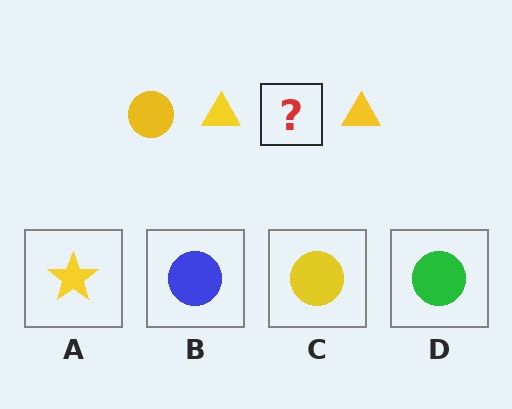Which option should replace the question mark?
Option C.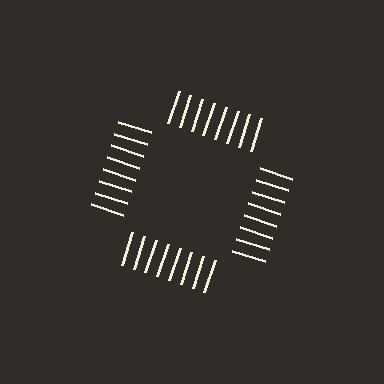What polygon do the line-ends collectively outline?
An illusory square — the line segments terminate on its edges but no continuous stroke is drawn.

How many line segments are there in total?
32 — 8 along each of the 4 edges.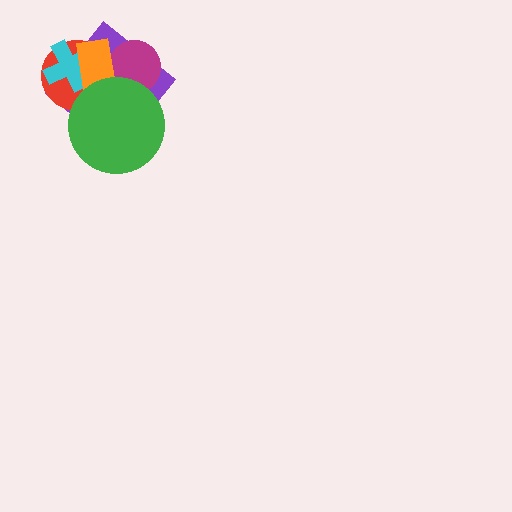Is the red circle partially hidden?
Yes, it is partially covered by another shape.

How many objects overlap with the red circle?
4 objects overlap with the red circle.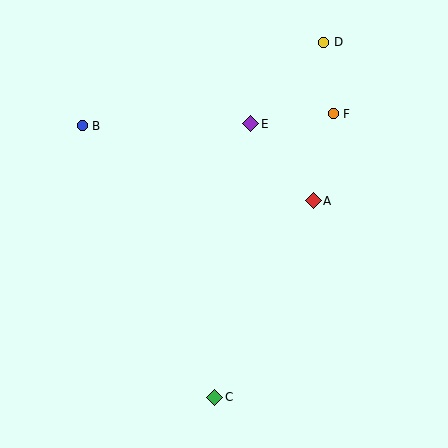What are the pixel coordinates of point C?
Point C is at (215, 397).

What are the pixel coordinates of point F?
Point F is at (333, 114).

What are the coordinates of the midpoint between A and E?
The midpoint between A and E is at (282, 162).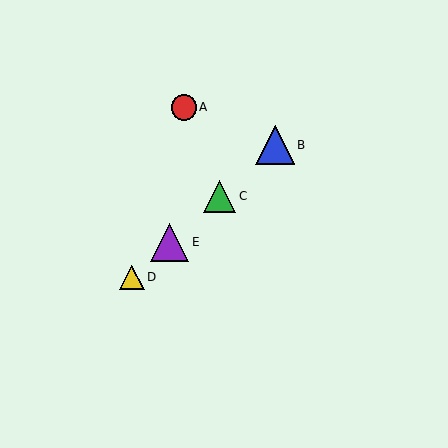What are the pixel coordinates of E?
Object E is at (170, 242).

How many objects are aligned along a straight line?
4 objects (B, C, D, E) are aligned along a straight line.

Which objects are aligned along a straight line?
Objects B, C, D, E are aligned along a straight line.